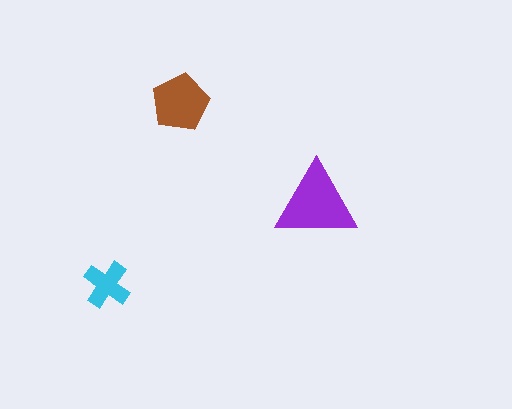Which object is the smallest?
The cyan cross.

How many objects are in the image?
There are 3 objects in the image.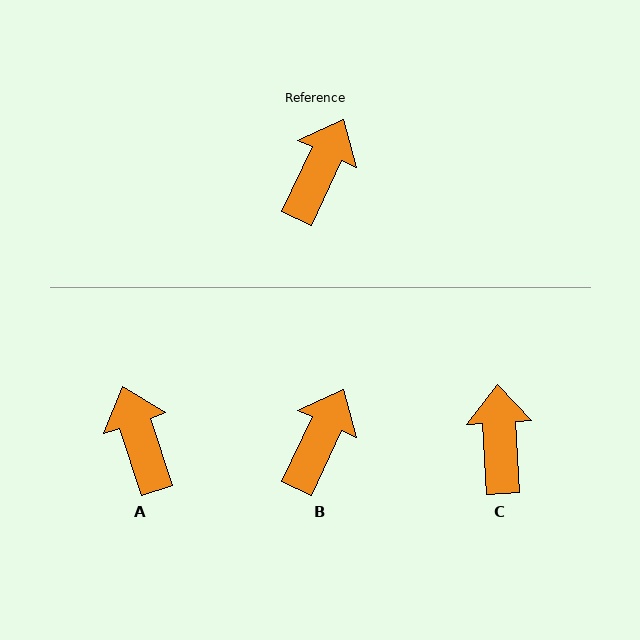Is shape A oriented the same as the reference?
No, it is off by about 44 degrees.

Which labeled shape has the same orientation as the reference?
B.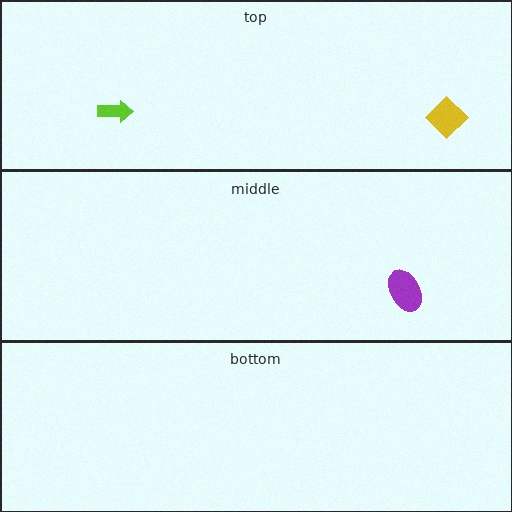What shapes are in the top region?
The lime arrow, the yellow diamond.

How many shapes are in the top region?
2.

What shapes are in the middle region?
The purple ellipse.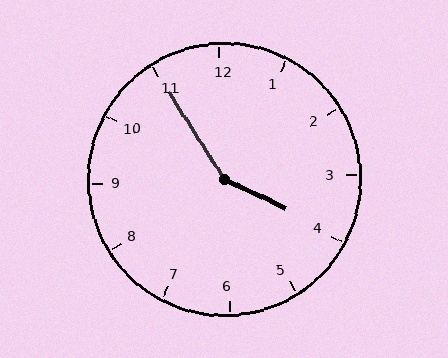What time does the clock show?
3:55.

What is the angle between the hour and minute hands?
Approximately 148 degrees.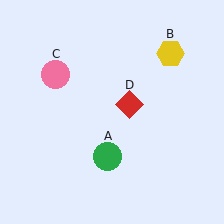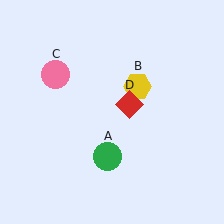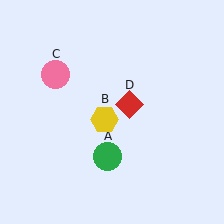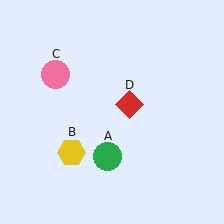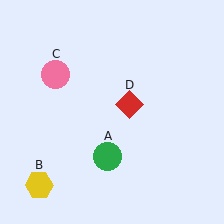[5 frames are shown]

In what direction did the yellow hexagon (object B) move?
The yellow hexagon (object B) moved down and to the left.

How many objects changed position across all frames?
1 object changed position: yellow hexagon (object B).